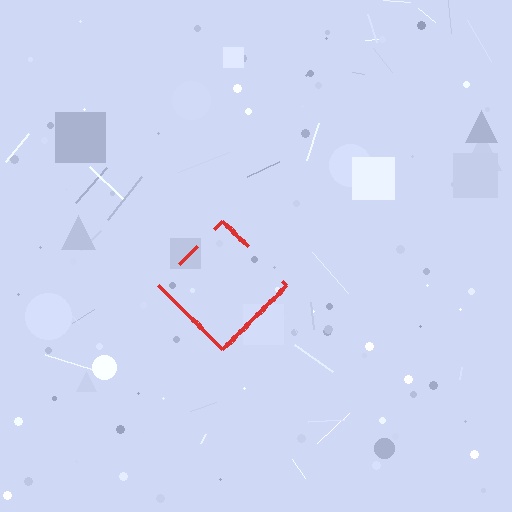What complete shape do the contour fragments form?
The contour fragments form a diamond.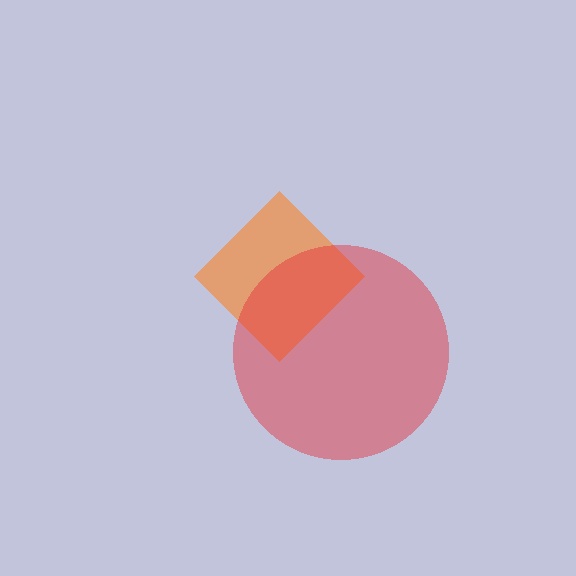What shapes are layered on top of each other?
The layered shapes are: an orange diamond, a red circle.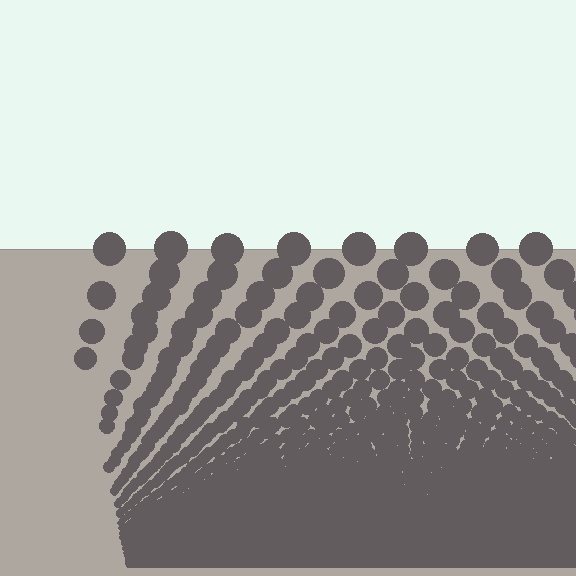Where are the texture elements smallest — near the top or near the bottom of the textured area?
Near the bottom.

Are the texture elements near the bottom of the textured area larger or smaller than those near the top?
Smaller. The gradient is inverted — elements near the bottom are smaller and denser.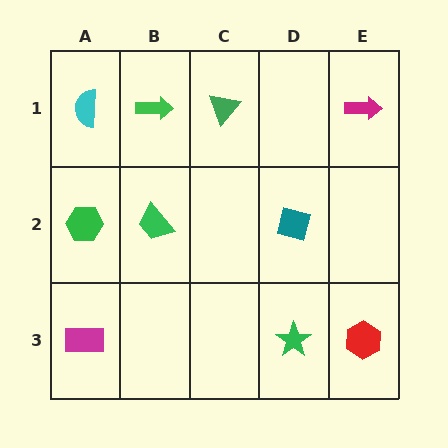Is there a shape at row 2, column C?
No, that cell is empty.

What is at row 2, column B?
A green trapezoid.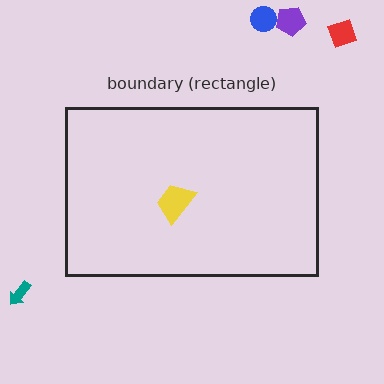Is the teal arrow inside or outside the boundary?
Outside.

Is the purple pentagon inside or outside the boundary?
Outside.